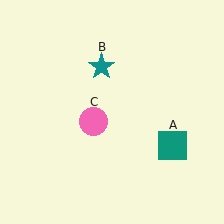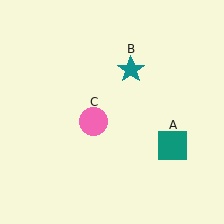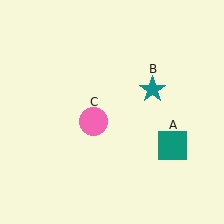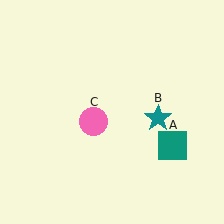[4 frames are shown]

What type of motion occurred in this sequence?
The teal star (object B) rotated clockwise around the center of the scene.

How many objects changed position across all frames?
1 object changed position: teal star (object B).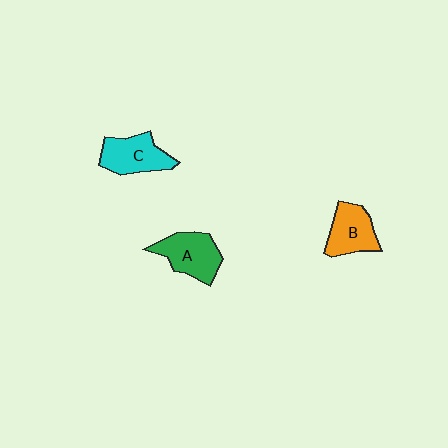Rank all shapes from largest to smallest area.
From largest to smallest: A (green), C (cyan), B (orange).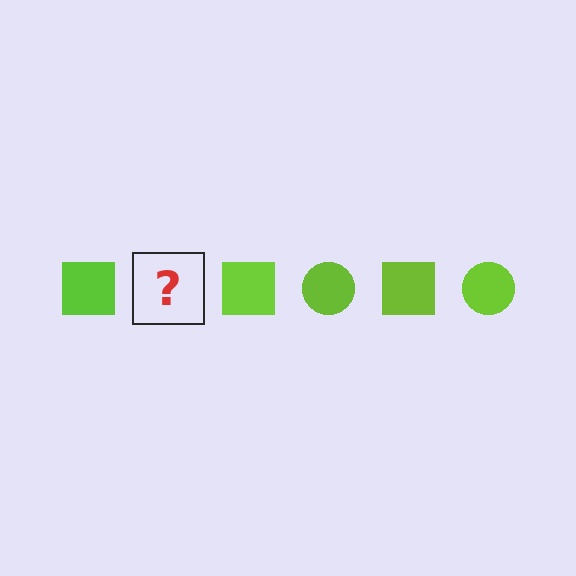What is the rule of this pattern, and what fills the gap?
The rule is that the pattern cycles through square, circle shapes in lime. The gap should be filled with a lime circle.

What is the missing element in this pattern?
The missing element is a lime circle.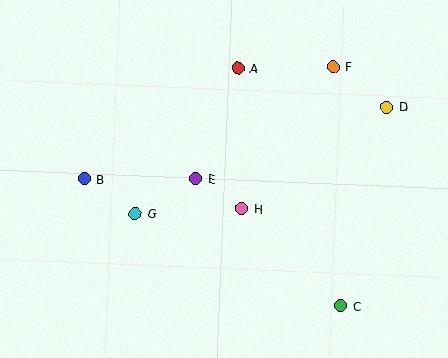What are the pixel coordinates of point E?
Point E is at (196, 179).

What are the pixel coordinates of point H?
Point H is at (242, 209).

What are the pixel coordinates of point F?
Point F is at (333, 67).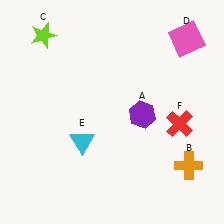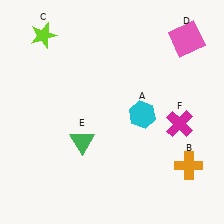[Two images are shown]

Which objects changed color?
A changed from purple to cyan. E changed from cyan to green. F changed from red to magenta.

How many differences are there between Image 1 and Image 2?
There are 3 differences between the two images.